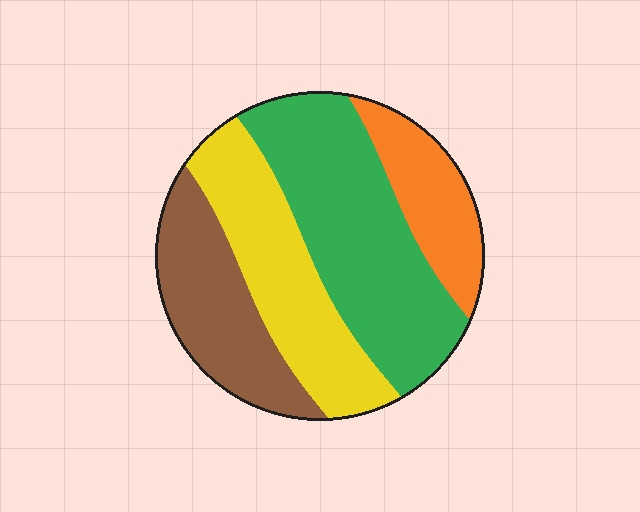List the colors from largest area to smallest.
From largest to smallest: green, yellow, brown, orange.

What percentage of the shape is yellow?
Yellow takes up about one quarter (1/4) of the shape.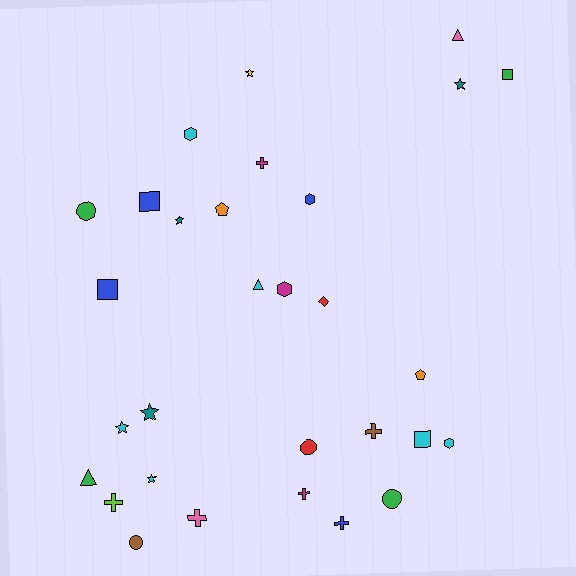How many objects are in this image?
There are 30 objects.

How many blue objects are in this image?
There are 4 blue objects.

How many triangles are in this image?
There are 3 triangles.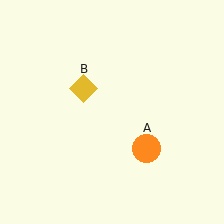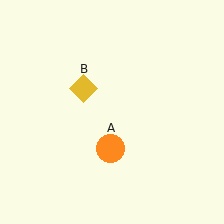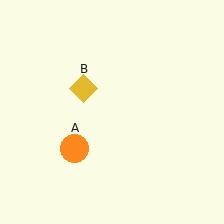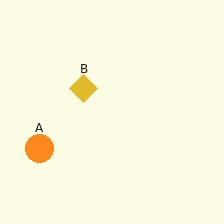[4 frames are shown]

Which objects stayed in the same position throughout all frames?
Yellow diamond (object B) remained stationary.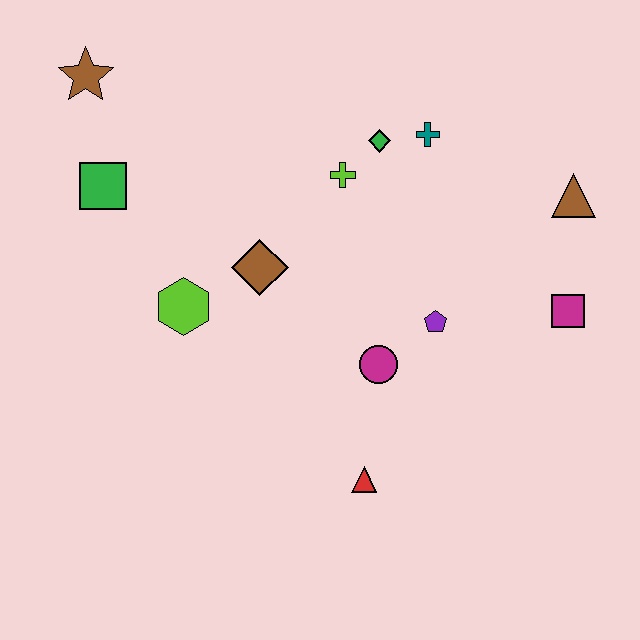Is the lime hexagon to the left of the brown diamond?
Yes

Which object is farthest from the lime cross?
The red triangle is farthest from the lime cross.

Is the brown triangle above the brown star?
No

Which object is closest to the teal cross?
The green diamond is closest to the teal cross.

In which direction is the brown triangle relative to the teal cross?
The brown triangle is to the right of the teal cross.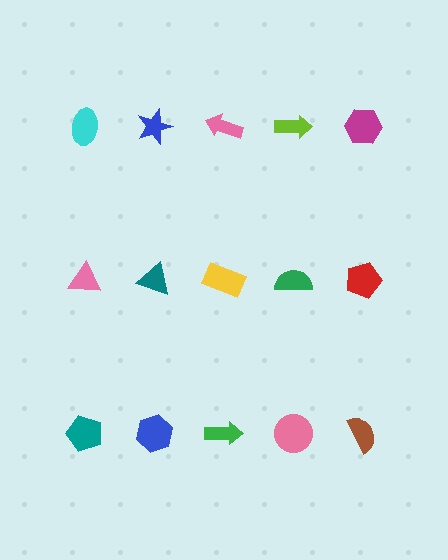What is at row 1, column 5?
A magenta hexagon.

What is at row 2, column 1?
A pink triangle.